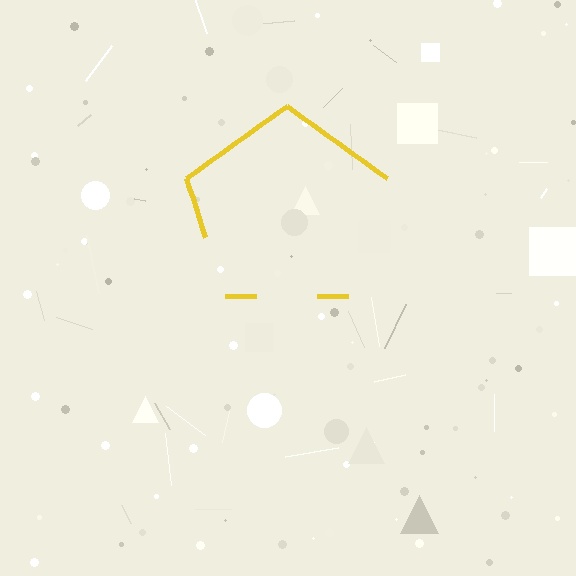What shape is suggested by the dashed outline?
The dashed outline suggests a pentagon.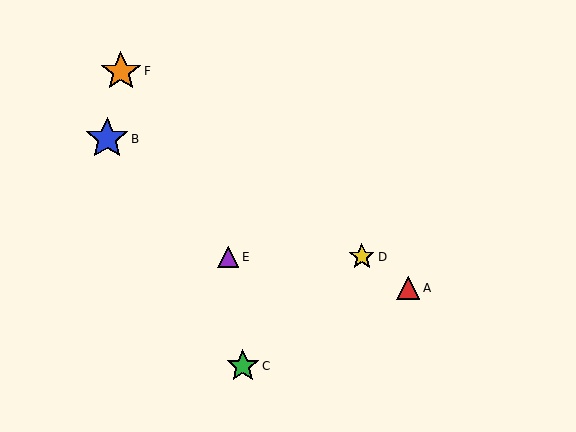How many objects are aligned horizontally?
2 objects (D, E) are aligned horizontally.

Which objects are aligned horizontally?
Objects D, E are aligned horizontally.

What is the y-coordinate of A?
Object A is at y≈288.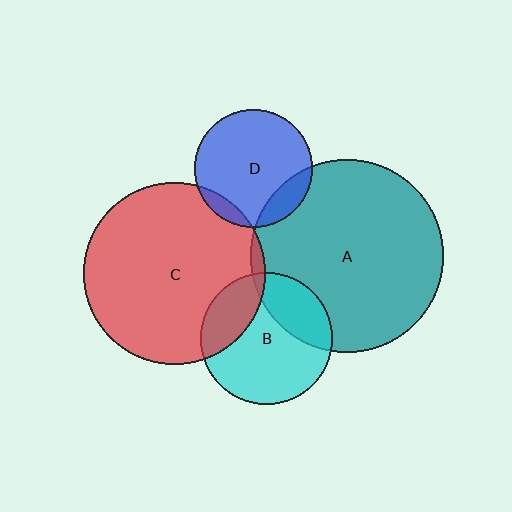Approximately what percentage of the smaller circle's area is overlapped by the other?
Approximately 25%.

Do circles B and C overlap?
Yes.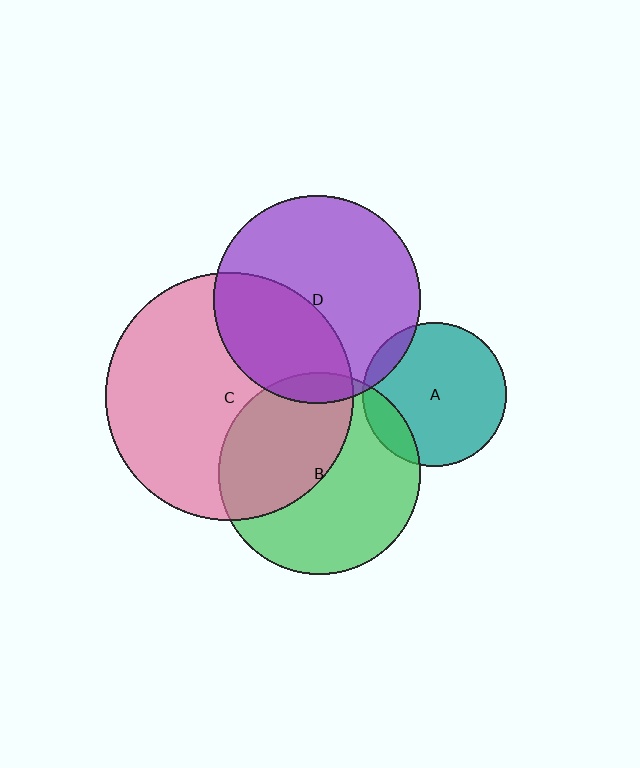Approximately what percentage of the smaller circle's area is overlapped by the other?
Approximately 15%.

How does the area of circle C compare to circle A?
Approximately 2.9 times.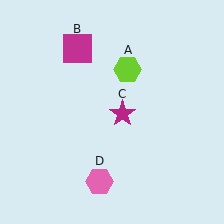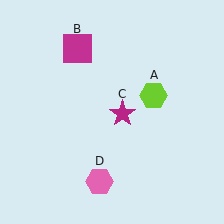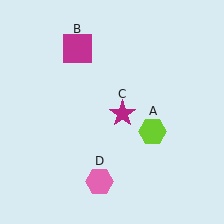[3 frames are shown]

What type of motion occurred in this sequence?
The lime hexagon (object A) rotated clockwise around the center of the scene.